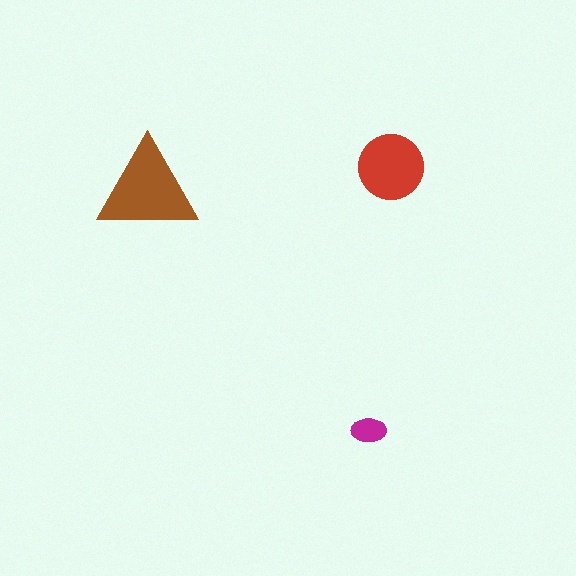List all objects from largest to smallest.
The brown triangle, the red circle, the magenta ellipse.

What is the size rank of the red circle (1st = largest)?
2nd.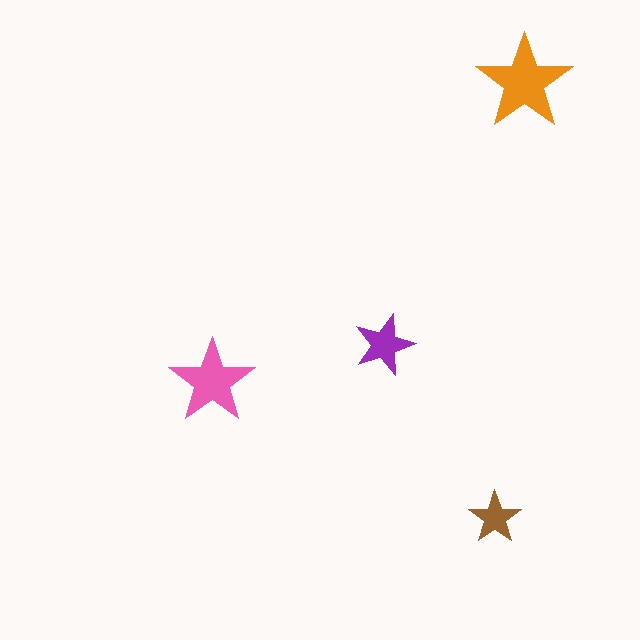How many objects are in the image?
There are 4 objects in the image.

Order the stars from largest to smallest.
the orange one, the pink one, the purple one, the brown one.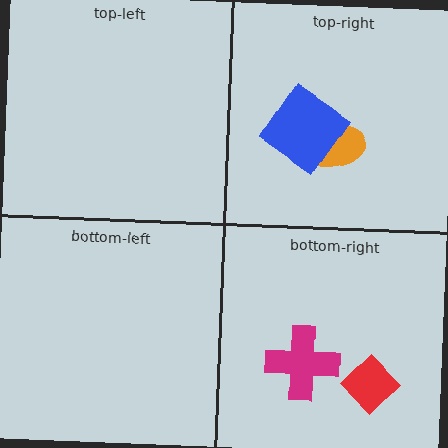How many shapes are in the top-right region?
2.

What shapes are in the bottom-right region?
The red diamond, the magenta cross.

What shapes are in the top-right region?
The orange ellipse, the blue diamond.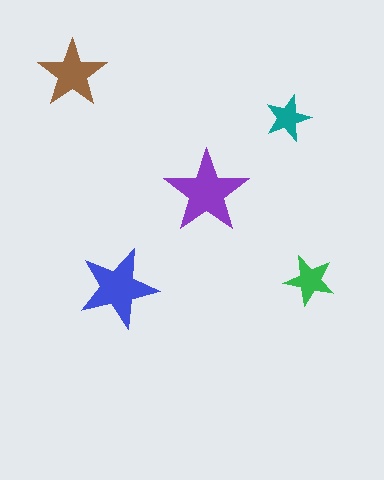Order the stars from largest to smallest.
the purple one, the blue one, the brown one, the green one, the teal one.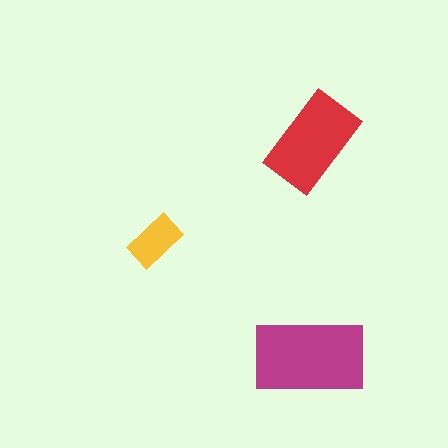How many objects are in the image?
There are 3 objects in the image.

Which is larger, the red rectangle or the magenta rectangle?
The magenta one.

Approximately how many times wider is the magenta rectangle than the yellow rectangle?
About 2 times wider.